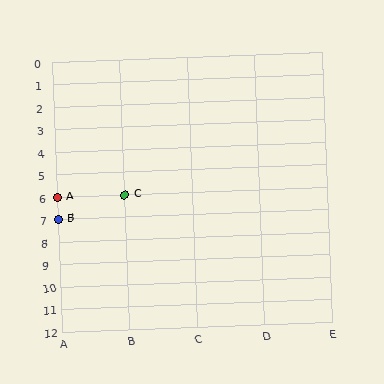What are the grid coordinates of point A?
Point A is at grid coordinates (A, 6).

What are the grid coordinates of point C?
Point C is at grid coordinates (B, 6).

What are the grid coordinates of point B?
Point B is at grid coordinates (A, 7).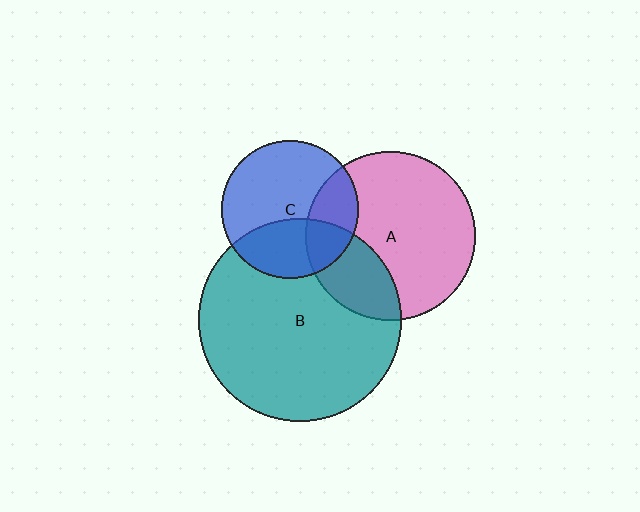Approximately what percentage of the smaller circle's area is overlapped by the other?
Approximately 35%.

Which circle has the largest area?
Circle B (teal).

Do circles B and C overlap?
Yes.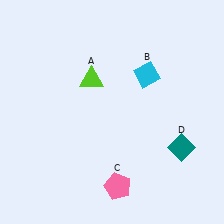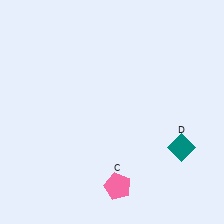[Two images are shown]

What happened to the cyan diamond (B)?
The cyan diamond (B) was removed in Image 2. It was in the top-right area of Image 1.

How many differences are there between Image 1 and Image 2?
There are 2 differences between the two images.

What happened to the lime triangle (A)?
The lime triangle (A) was removed in Image 2. It was in the top-left area of Image 1.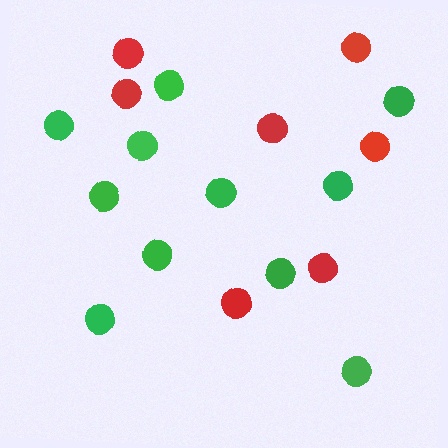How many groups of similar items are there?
There are 2 groups: one group of red circles (7) and one group of green circles (11).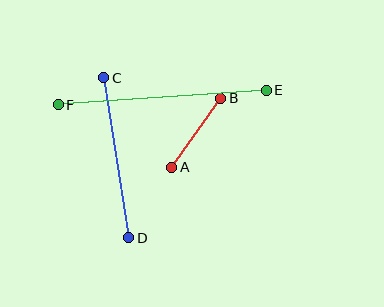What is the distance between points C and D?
The distance is approximately 162 pixels.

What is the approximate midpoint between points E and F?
The midpoint is at approximately (162, 98) pixels.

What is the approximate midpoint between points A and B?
The midpoint is at approximately (196, 133) pixels.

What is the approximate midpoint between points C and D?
The midpoint is at approximately (116, 158) pixels.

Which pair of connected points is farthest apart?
Points E and F are farthest apart.